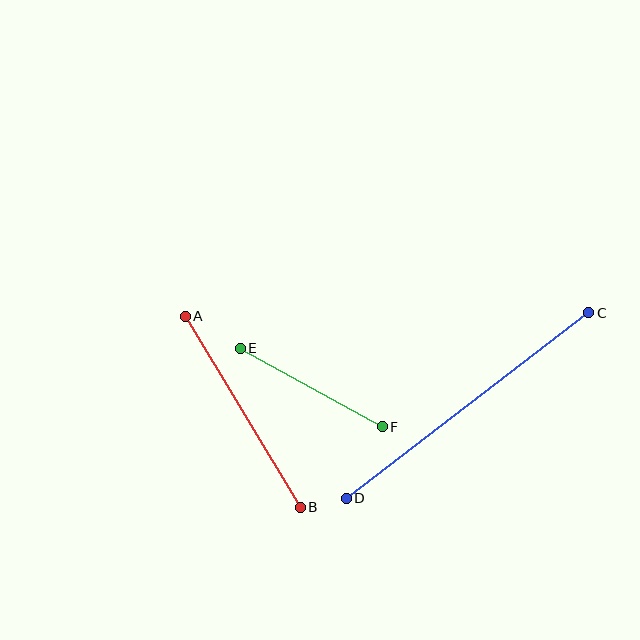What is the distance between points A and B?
The distance is approximately 223 pixels.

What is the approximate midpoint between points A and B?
The midpoint is at approximately (243, 412) pixels.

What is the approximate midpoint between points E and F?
The midpoint is at approximately (311, 388) pixels.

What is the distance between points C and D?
The distance is approximately 305 pixels.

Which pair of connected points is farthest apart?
Points C and D are farthest apart.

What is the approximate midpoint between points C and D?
The midpoint is at approximately (467, 406) pixels.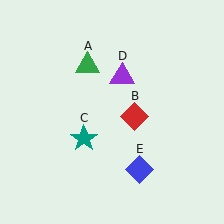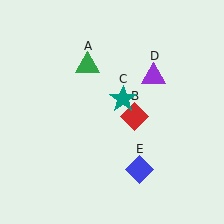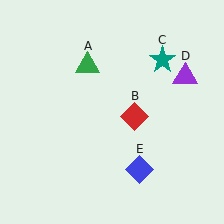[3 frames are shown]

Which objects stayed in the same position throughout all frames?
Green triangle (object A) and red diamond (object B) and blue diamond (object E) remained stationary.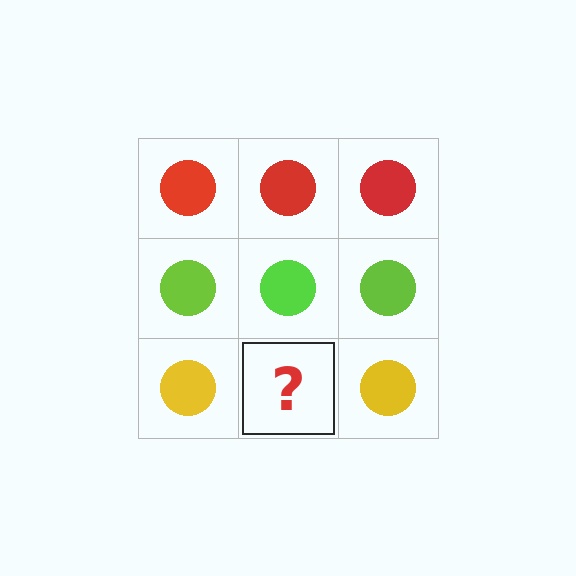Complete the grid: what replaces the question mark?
The question mark should be replaced with a yellow circle.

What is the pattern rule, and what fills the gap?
The rule is that each row has a consistent color. The gap should be filled with a yellow circle.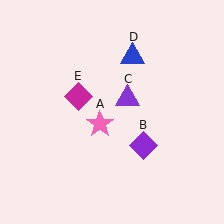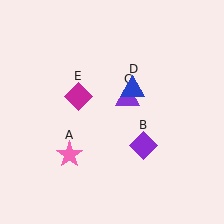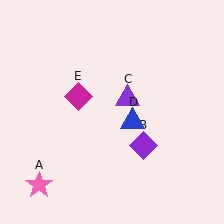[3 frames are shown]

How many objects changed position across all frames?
2 objects changed position: pink star (object A), blue triangle (object D).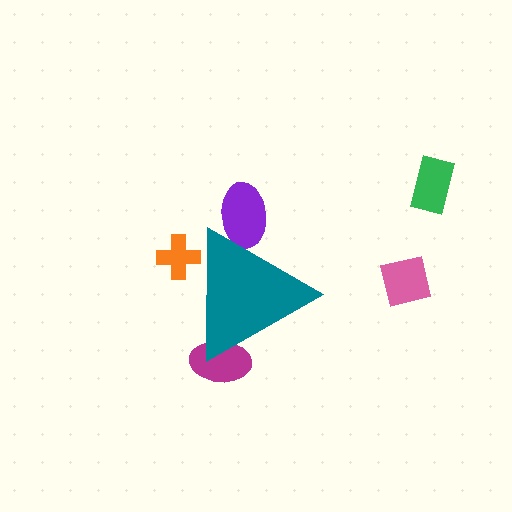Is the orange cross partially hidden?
Yes, the orange cross is partially hidden behind the teal triangle.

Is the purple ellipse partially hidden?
Yes, the purple ellipse is partially hidden behind the teal triangle.